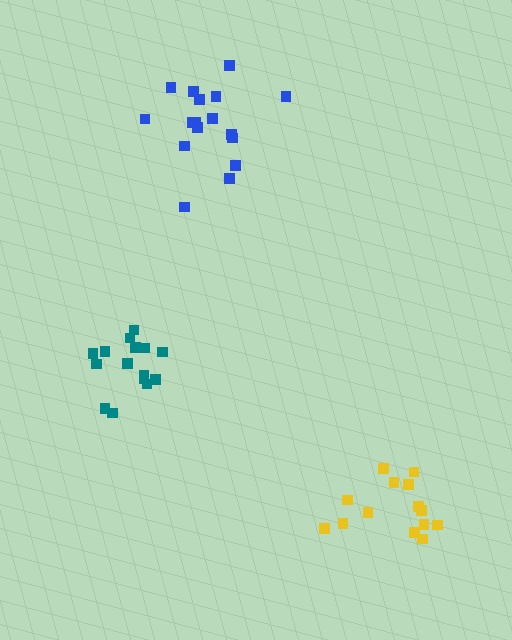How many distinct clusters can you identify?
There are 3 distinct clusters.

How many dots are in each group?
Group 1: 15 dots, Group 2: 17 dots, Group 3: 14 dots (46 total).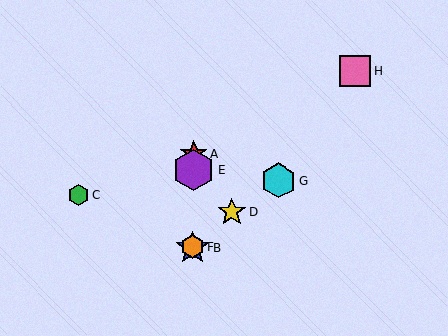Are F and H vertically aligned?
No, F is at x≈193 and H is at x≈355.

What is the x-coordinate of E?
Object E is at x≈194.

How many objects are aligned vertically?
4 objects (A, B, E, F) are aligned vertically.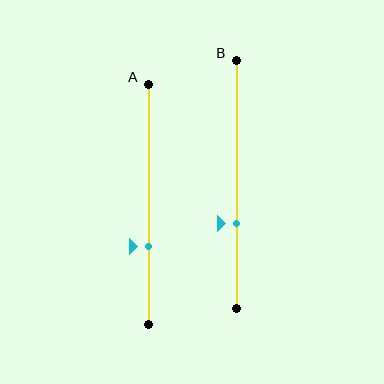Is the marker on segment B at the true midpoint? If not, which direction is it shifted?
No, the marker on segment B is shifted downward by about 16% of the segment length.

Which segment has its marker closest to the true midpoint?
Segment B has its marker closest to the true midpoint.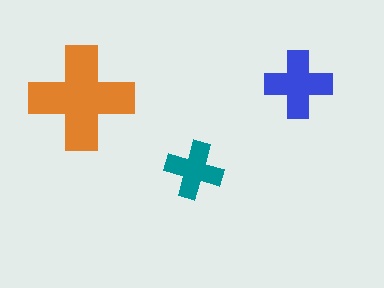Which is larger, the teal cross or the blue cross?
The blue one.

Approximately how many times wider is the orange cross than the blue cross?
About 1.5 times wider.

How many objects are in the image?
There are 3 objects in the image.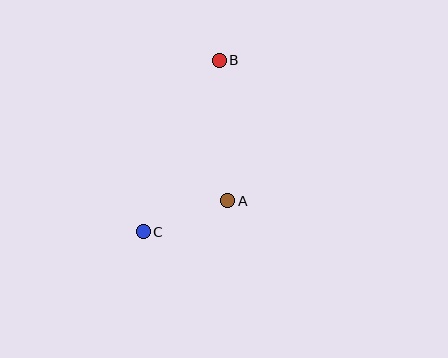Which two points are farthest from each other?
Points B and C are farthest from each other.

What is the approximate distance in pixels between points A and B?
The distance between A and B is approximately 141 pixels.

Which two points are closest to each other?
Points A and C are closest to each other.